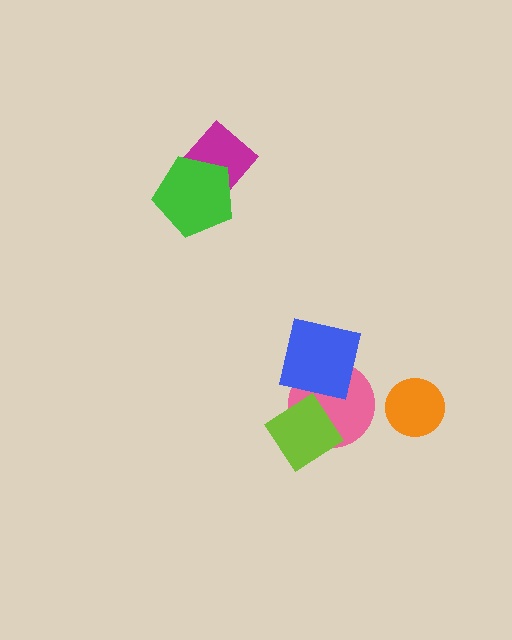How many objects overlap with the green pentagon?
1 object overlaps with the green pentagon.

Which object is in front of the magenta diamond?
The green pentagon is in front of the magenta diamond.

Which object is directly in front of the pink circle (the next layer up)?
The blue square is directly in front of the pink circle.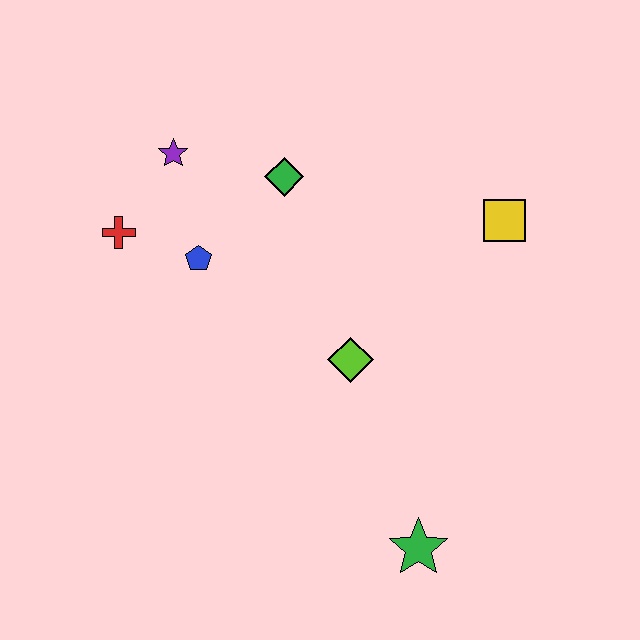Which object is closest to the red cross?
The blue pentagon is closest to the red cross.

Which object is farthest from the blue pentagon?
The green star is farthest from the blue pentagon.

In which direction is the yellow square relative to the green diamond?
The yellow square is to the right of the green diamond.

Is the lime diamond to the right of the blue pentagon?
Yes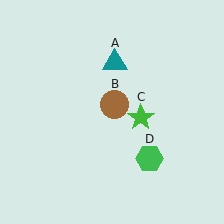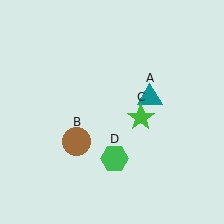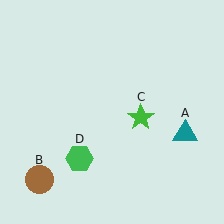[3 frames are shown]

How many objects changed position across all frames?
3 objects changed position: teal triangle (object A), brown circle (object B), green hexagon (object D).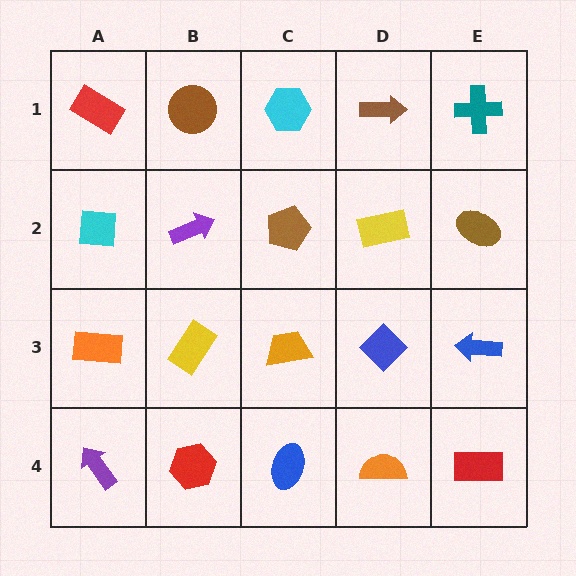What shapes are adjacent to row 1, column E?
A brown ellipse (row 2, column E), a brown arrow (row 1, column D).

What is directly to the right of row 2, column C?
A yellow rectangle.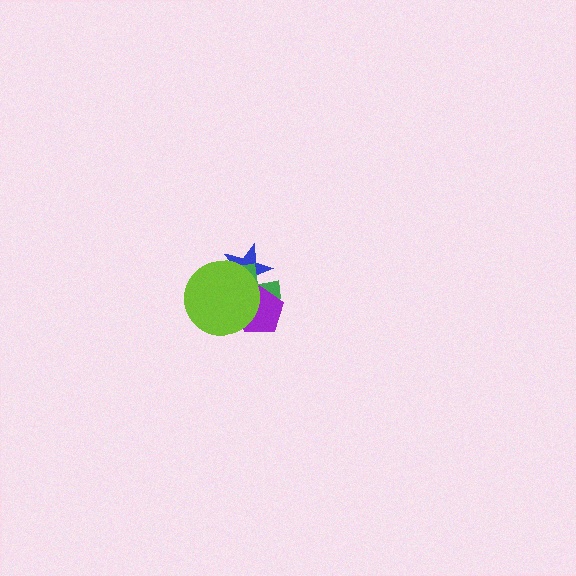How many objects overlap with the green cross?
3 objects overlap with the green cross.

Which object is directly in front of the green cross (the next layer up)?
The purple pentagon is directly in front of the green cross.